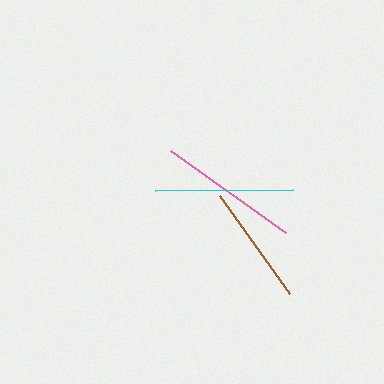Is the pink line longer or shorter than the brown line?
The pink line is longer than the brown line.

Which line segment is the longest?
The pink line is the longest at approximately 141 pixels.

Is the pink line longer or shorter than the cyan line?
The pink line is longer than the cyan line.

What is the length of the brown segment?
The brown segment is approximately 120 pixels long.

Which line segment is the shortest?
The brown line is the shortest at approximately 120 pixels.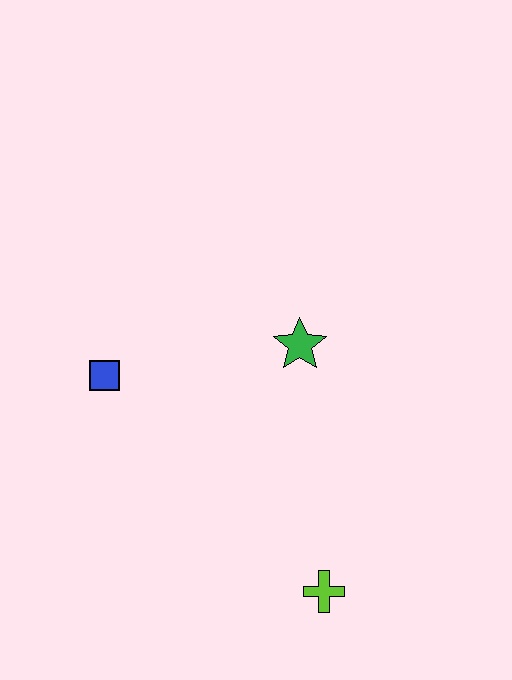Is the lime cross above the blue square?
No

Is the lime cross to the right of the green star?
Yes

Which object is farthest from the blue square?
The lime cross is farthest from the blue square.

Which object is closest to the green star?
The blue square is closest to the green star.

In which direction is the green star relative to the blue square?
The green star is to the right of the blue square.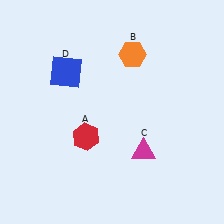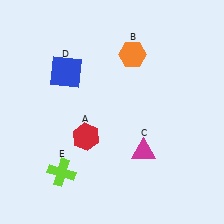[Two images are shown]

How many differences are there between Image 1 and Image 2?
There is 1 difference between the two images.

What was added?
A lime cross (E) was added in Image 2.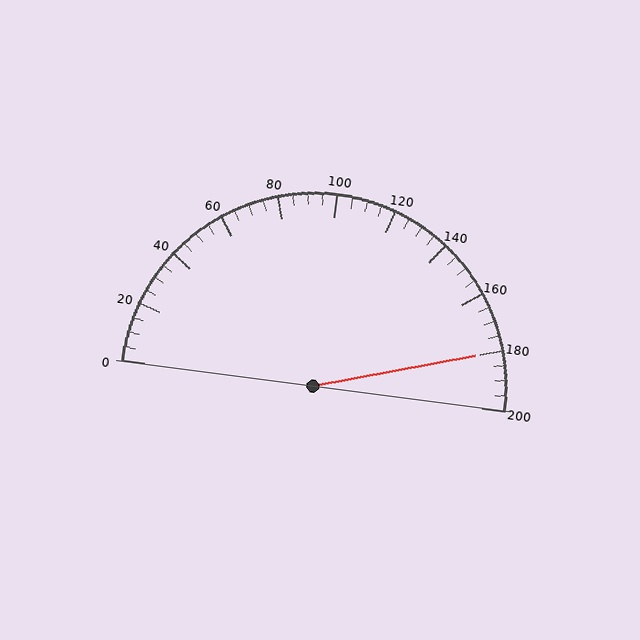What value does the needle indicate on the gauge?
The needle indicates approximately 180.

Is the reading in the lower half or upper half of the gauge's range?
The reading is in the upper half of the range (0 to 200).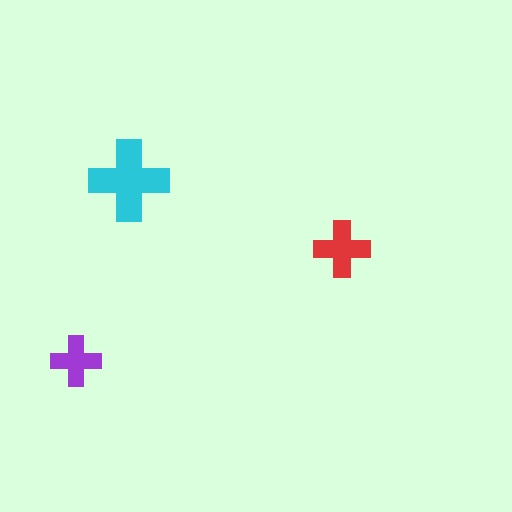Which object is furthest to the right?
The red cross is rightmost.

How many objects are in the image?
There are 3 objects in the image.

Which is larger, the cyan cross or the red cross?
The cyan one.